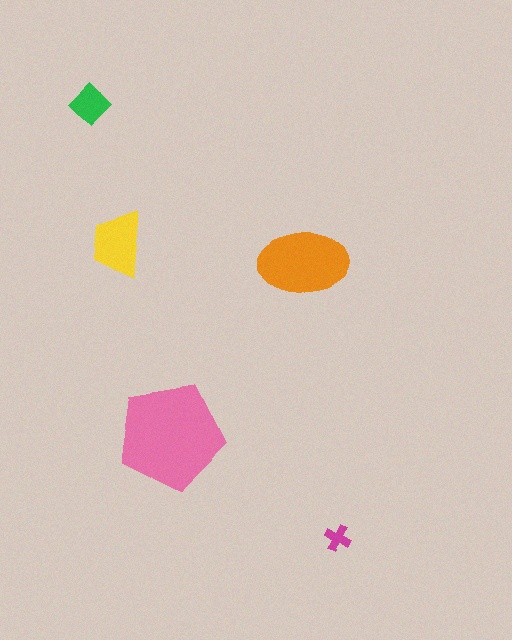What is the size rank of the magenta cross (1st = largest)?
5th.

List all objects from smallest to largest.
The magenta cross, the green diamond, the yellow trapezoid, the orange ellipse, the pink pentagon.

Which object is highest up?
The green diamond is topmost.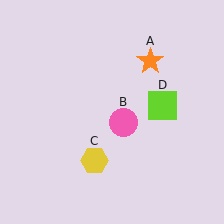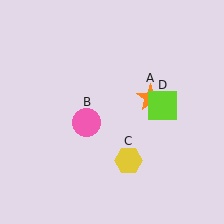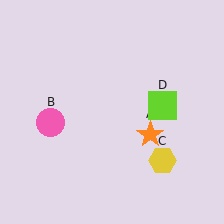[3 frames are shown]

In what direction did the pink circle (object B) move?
The pink circle (object B) moved left.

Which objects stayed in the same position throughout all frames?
Lime square (object D) remained stationary.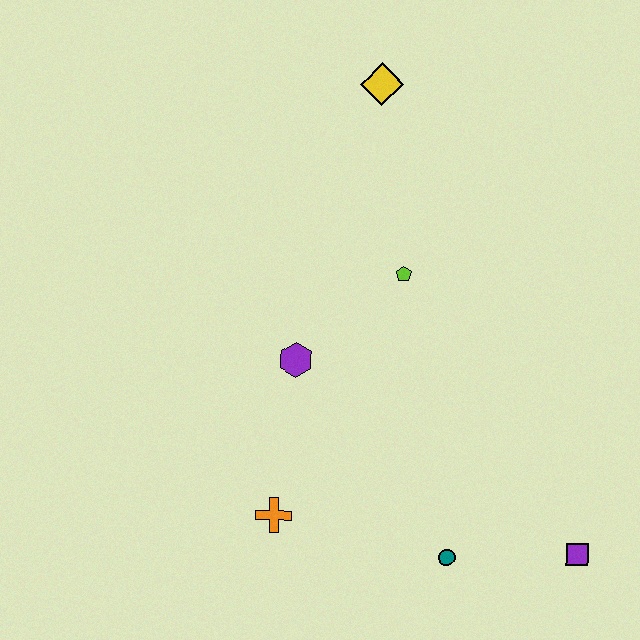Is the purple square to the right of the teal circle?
Yes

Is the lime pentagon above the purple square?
Yes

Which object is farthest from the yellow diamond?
The purple square is farthest from the yellow diamond.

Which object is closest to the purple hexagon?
The lime pentagon is closest to the purple hexagon.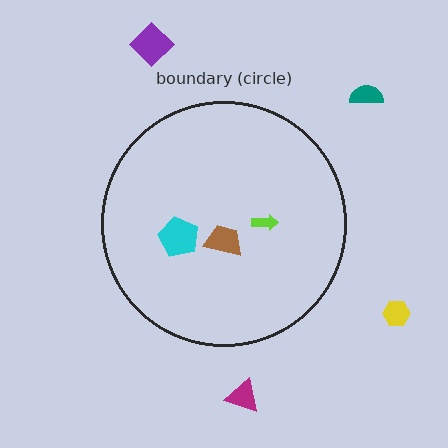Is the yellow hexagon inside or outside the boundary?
Outside.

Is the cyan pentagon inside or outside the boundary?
Inside.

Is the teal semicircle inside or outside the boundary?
Outside.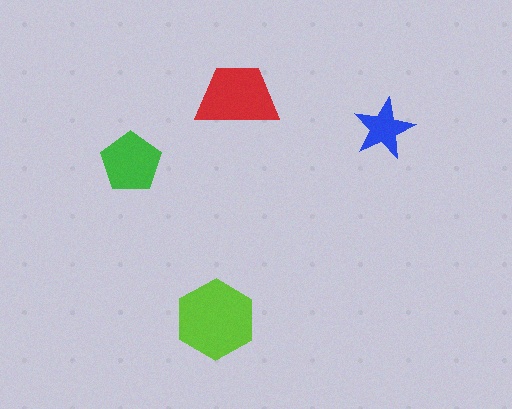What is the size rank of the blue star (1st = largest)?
4th.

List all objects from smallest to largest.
The blue star, the green pentagon, the red trapezoid, the lime hexagon.